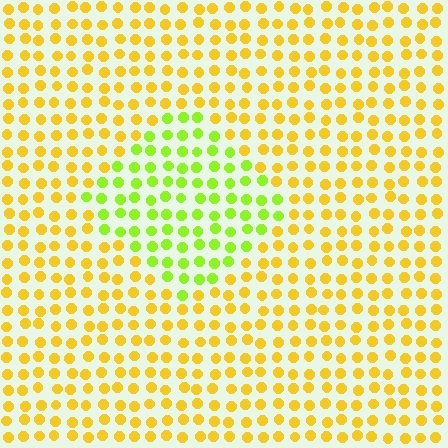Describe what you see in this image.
The image is filled with small yellow elements in a uniform arrangement. A diamond-shaped region is visible where the elements are tinted to a slightly different hue, forming a subtle color boundary.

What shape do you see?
I see a diamond.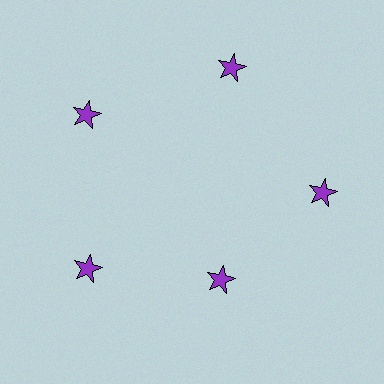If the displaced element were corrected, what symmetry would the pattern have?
It would have 5-fold rotational symmetry — the pattern would map onto itself every 72 degrees.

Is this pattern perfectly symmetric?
No. The 5 purple stars are arranged in a ring, but one element near the 5 o'clock position is pulled inward toward the center, breaking the 5-fold rotational symmetry.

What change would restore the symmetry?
The symmetry would be restored by moving it outward, back onto the ring so that all 5 stars sit at equal angles and equal distance from the center.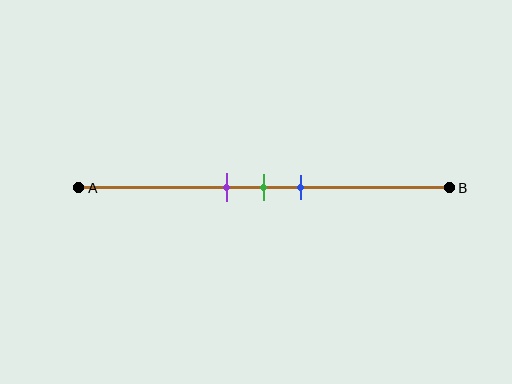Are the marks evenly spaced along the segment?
Yes, the marks are approximately evenly spaced.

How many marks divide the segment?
There are 3 marks dividing the segment.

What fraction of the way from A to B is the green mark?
The green mark is approximately 50% (0.5) of the way from A to B.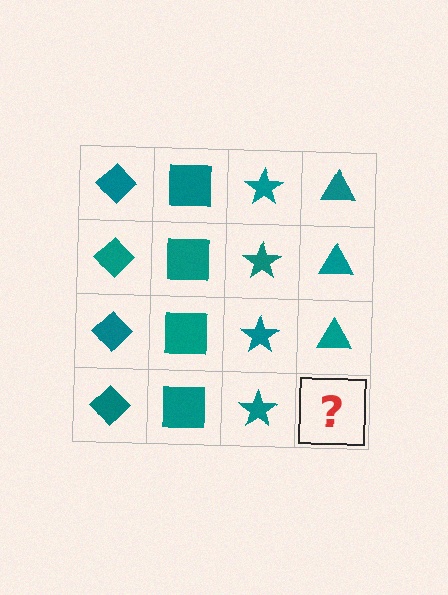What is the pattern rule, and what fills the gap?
The rule is that each column has a consistent shape. The gap should be filled with a teal triangle.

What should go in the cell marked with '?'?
The missing cell should contain a teal triangle.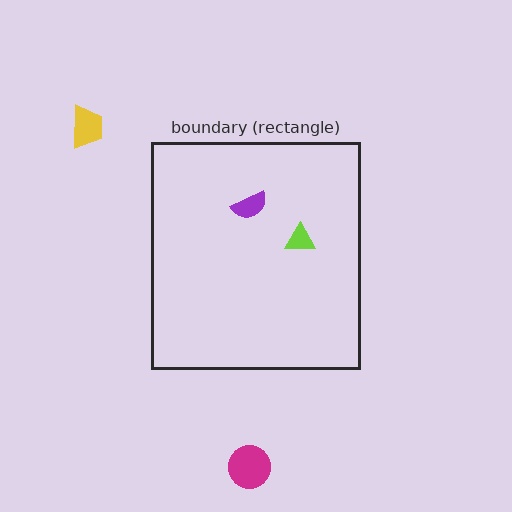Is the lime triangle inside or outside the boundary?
Inside.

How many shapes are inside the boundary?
2 inside, 2 outside.